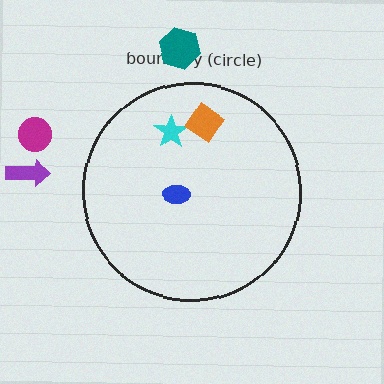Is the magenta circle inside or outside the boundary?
Outside.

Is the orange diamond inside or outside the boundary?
Inside.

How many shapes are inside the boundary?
3 inside, 3 outside.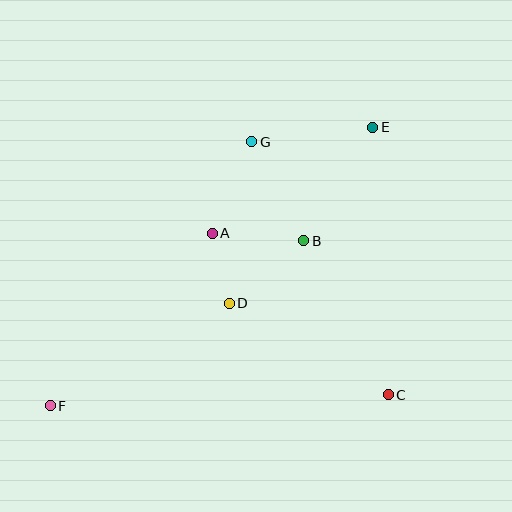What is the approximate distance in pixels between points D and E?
The distance between D and E is approximately 227 pixels.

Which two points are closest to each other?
Points A and D are closest to each other.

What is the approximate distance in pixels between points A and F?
The distance between A and F is approximately 237 pixels.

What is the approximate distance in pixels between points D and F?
The distance between D and F is approximately 206 pixels.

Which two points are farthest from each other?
Points E and F are farthest from each other.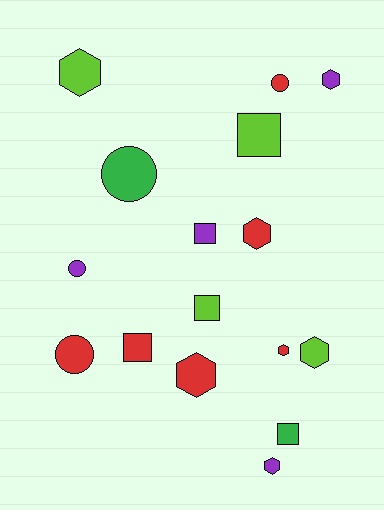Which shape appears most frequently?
Hexagon, with 7 objects.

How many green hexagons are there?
There are no green hexagons.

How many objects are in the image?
There are 16 objects.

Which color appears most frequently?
Red, with 6 objects.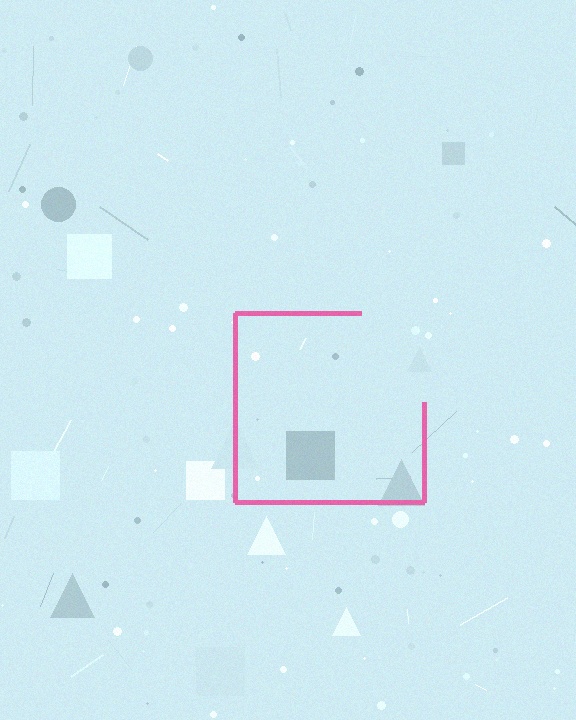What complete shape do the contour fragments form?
The contour fragments form a square.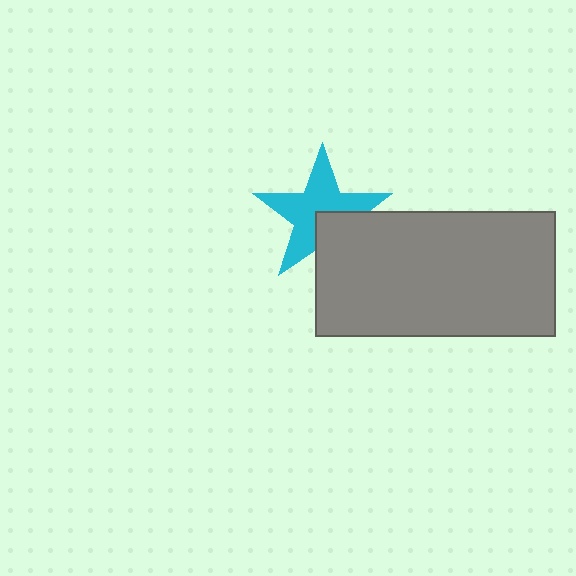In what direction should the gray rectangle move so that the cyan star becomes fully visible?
The gray rectangle should move toward the lower-right. That is the shortest direction to clear the overlap and leave the cyan star fully visible.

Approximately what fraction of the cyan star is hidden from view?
Roughly 30% of the cyan star is hidden behind the gray rectangle.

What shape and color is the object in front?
The object in front is a gray rectangle.